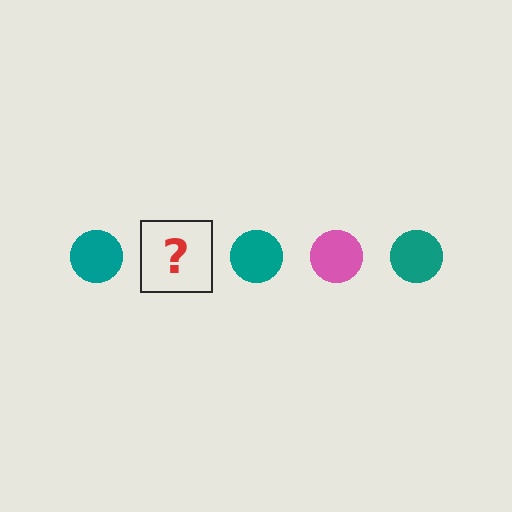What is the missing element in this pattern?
The missing element is a pink circle.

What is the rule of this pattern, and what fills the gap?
The rule is that the pattern cycles through teal, pink circles. The gap should be filled with a pink circle.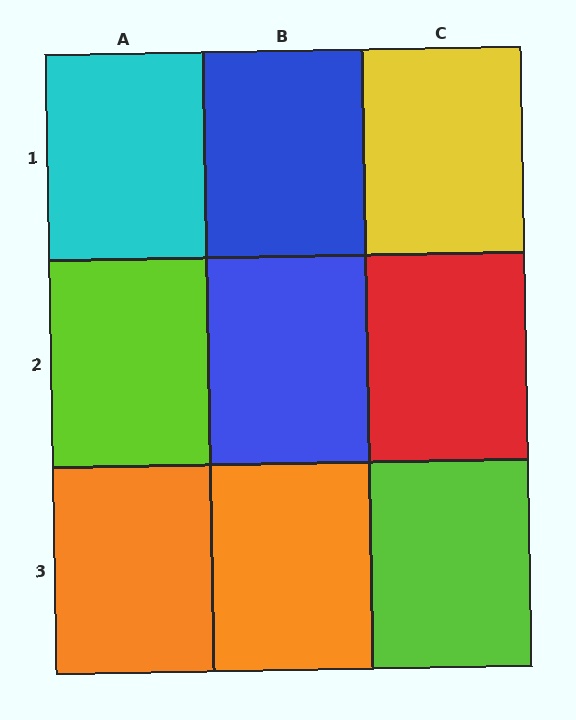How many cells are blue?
2 cells are blue.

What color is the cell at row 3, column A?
Orange.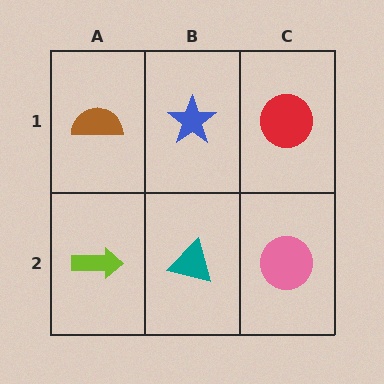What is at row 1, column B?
A blue star.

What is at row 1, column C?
A red circle.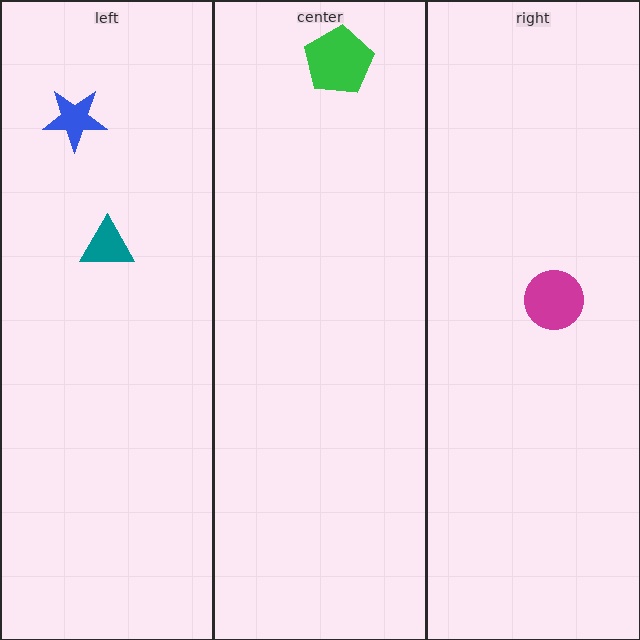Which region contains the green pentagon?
The center region.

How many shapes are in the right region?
1.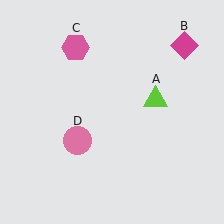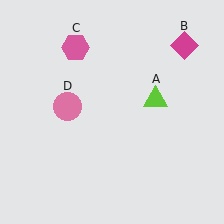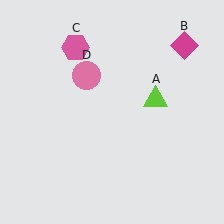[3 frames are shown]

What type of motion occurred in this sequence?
The pink circle (object D) rotated clockwise around the center of the scene.